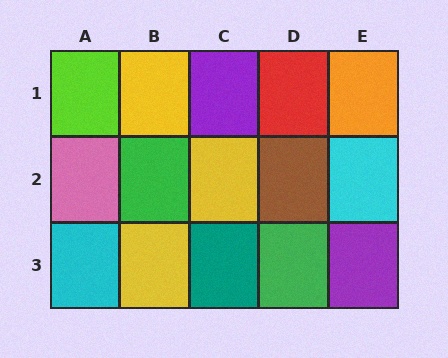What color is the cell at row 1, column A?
Lime.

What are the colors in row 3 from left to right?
Cyan, yellow, teal, green, purple.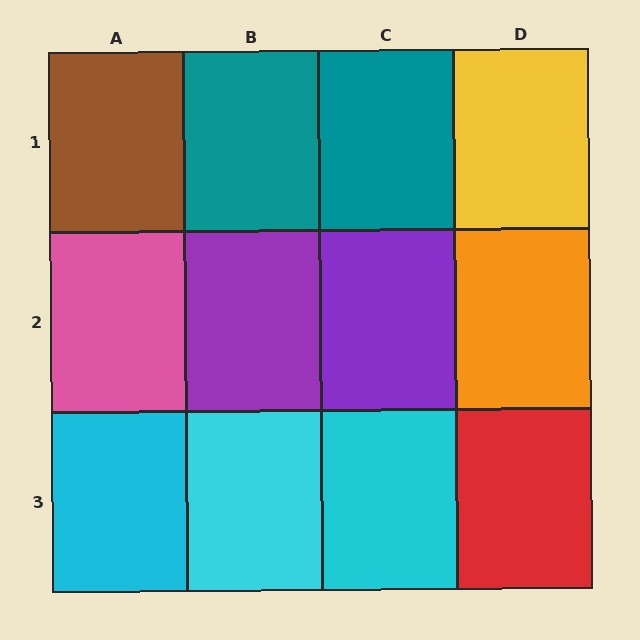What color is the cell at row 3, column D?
Red.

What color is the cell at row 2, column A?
Pink.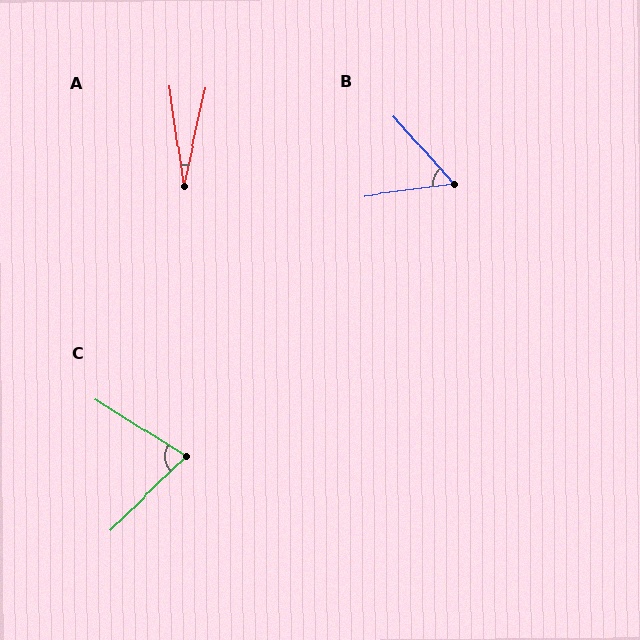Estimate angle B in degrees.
Approximately 56 degrees.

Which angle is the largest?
C, at approximately 76 degrees.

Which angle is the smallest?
A, at approximately 21 degrees.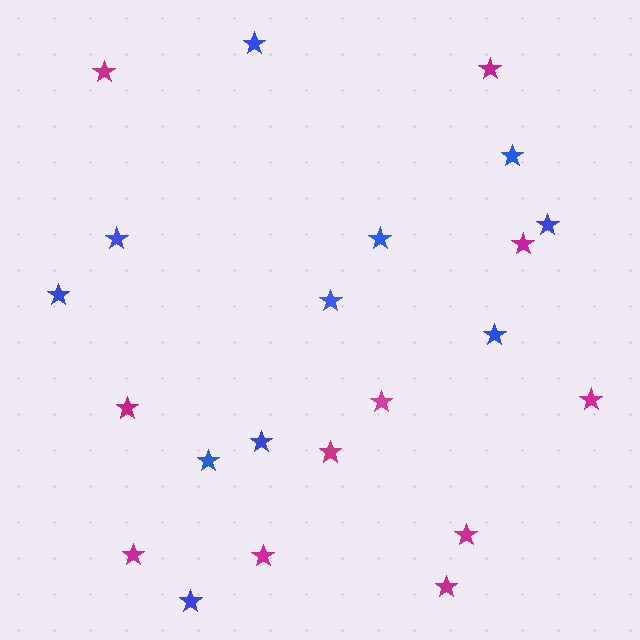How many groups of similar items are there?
There are 2 groups: one group of magenta stars (11) and one group of blue stars (11).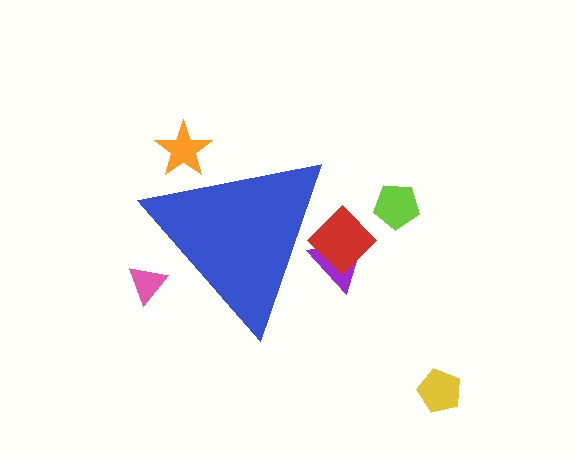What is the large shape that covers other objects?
A blue triangle.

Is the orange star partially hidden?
Yes, the orange star is partially hidden behind the blue triangle.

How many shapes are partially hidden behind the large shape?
4 shapes are partially hidden.